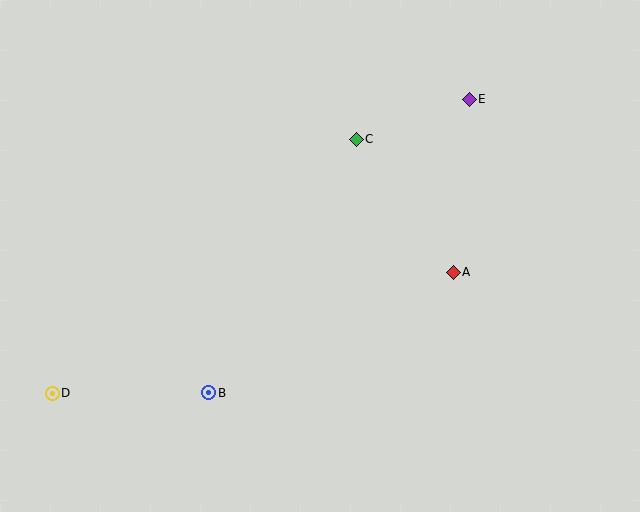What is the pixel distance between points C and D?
The distance between C and D is 396 pixels.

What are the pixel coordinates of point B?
Point B is at (209, 393).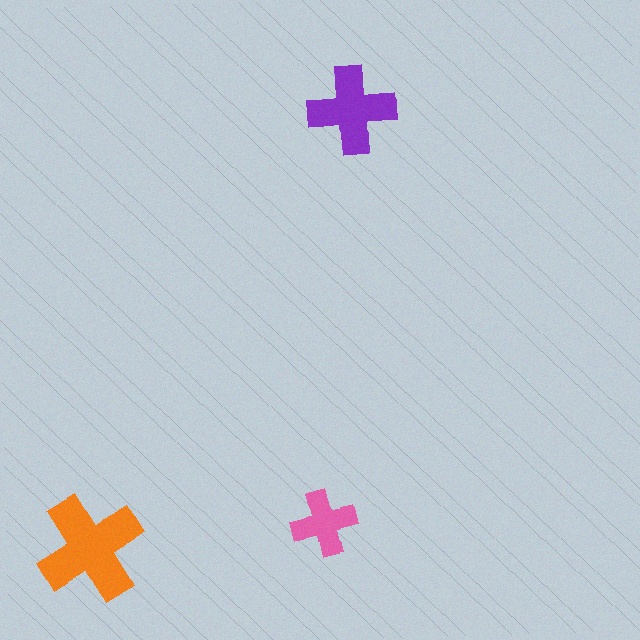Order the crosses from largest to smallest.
the orange one, the purple one, the pink one.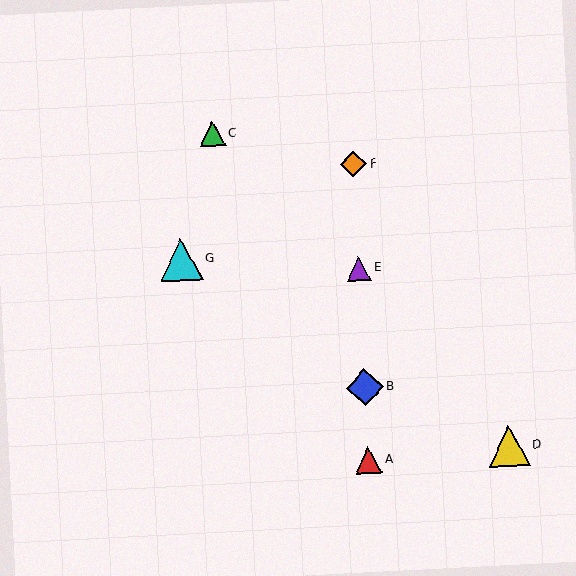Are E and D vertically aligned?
No, E is at x≈359 and D is at x≈509.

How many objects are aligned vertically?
4 objects (A, B, E, F) are aligned vertically.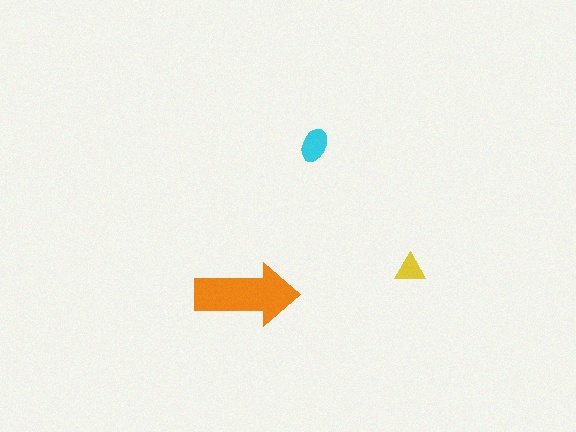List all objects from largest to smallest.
The orange arrow, the cyan ellipse, the yellow triangle.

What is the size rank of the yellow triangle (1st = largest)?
3rd.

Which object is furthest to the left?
The orange arrow is leftmost.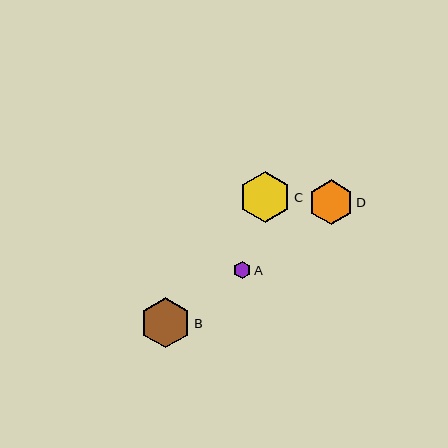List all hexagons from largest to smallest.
From largest to smallest: C, B, D, A.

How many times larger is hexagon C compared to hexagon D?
Hexagon C is approximately 1.2 times the size of hexagon D.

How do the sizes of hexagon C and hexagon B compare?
Hexagon C and hexagon B are approximately the same size.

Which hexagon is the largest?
Hexagon C is the largest with a size of approximately 52 pixels.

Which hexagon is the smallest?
Hexagon A is the smallest with a size of approximately 18 pixels.